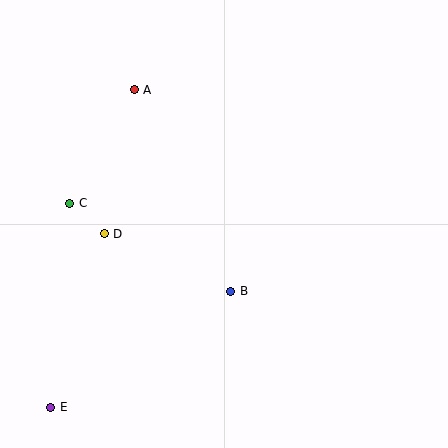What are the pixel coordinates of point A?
Point A is at (134, 90).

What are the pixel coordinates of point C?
Point C is at (70, 203).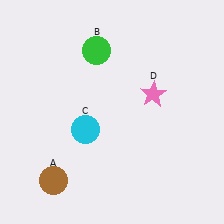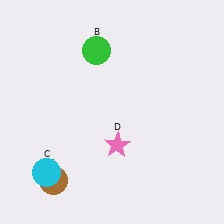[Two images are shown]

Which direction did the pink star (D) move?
The pink star (D) moved down.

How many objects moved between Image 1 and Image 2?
2 objects moved between the two images.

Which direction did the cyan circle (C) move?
The cyan circle (C) moved down.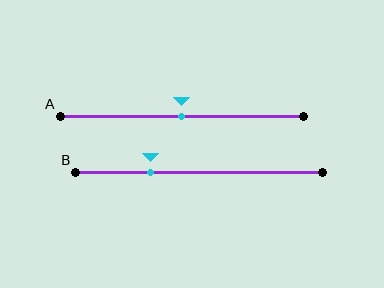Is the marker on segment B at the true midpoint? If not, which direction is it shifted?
No, the marker on segment B is shifted to the left by about 20% of the segment length.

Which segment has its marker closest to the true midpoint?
Segment A has its marker closest to the true midpoint.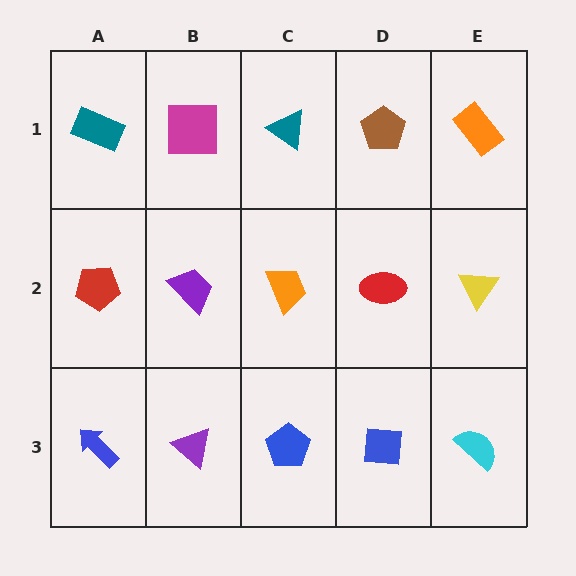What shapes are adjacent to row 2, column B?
A magenta square (row 1, column B), a purple triangle (row 3, column B), a red pentagon (row 2, column A), an orange trapezoid (row 2, column C).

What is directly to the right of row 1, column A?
A magenta square.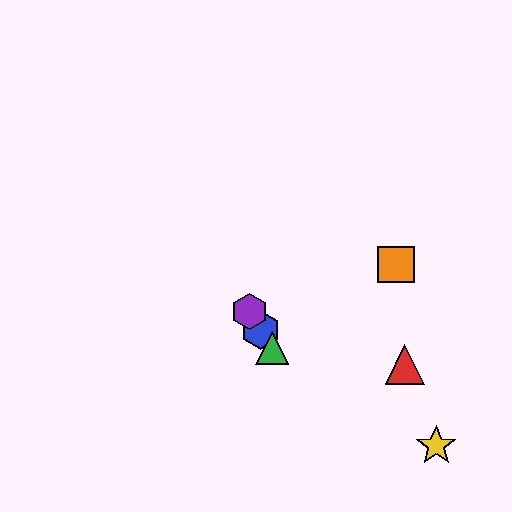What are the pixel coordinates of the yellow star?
The yellow star is at (436, 446).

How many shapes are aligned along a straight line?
3 shapes (the blue hexagon, the green triangle, the purple hexagon) are aligned along a straight line.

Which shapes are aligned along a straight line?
The blue hexagon, the green triangle, the purple hexagon are aligned along a straight line.